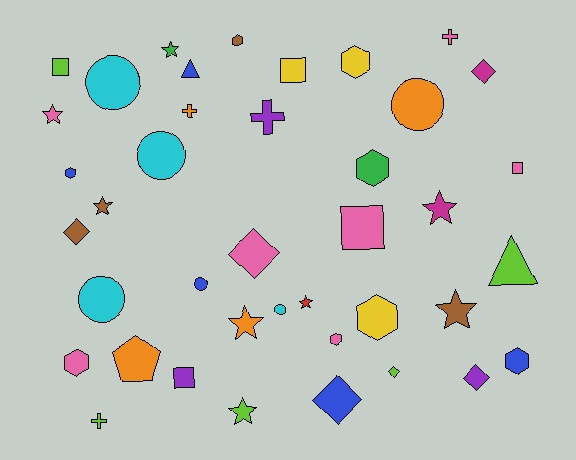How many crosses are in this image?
There are 4 crosses.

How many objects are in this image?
There are 40 objects.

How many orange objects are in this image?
There are 4 orange objects.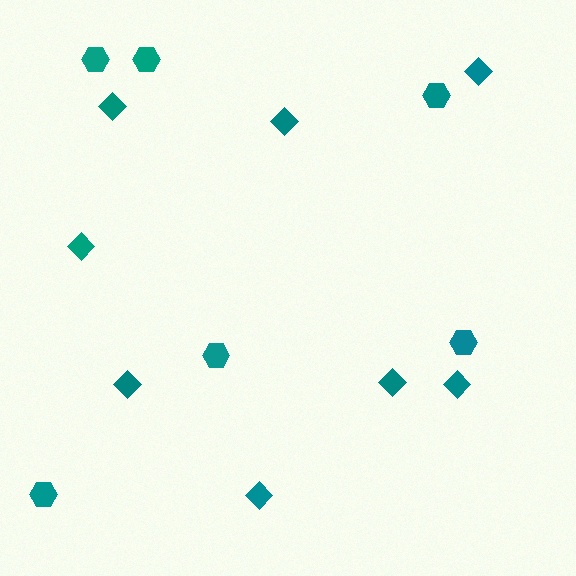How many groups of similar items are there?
There are 2 groups: one group of diamonds (8) and one group of hexagons (6).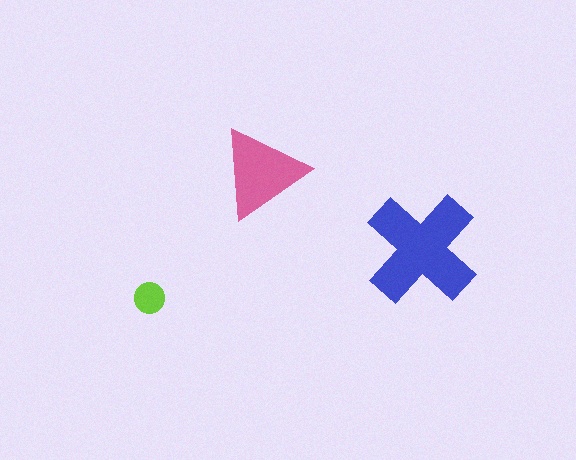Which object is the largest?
The blue cross.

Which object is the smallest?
The lime circle.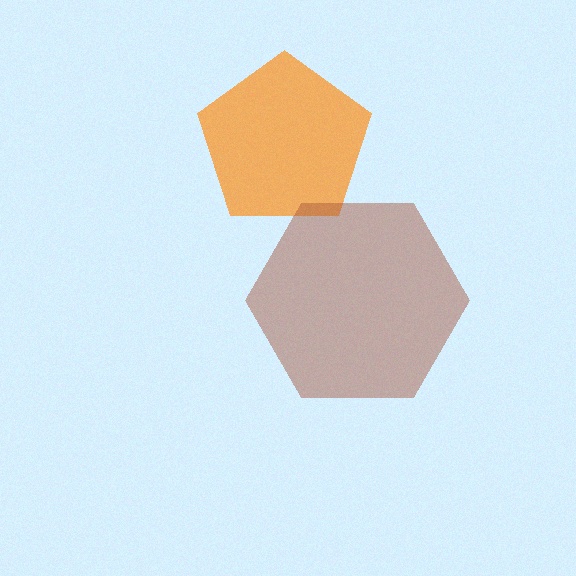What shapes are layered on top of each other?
The layered shapes are: an orange pentagon, a brown hexagon.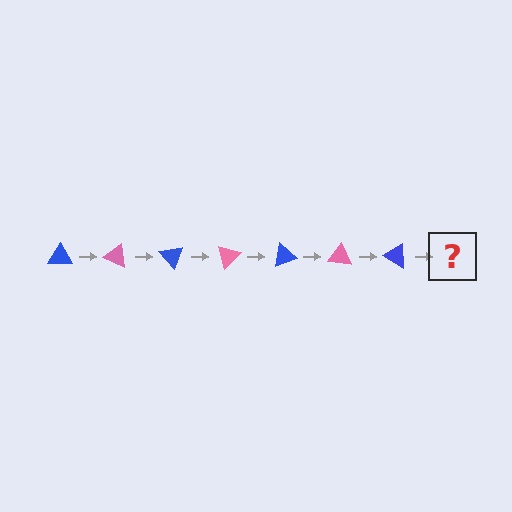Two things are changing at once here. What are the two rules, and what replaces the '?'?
The two rules are that it rotates 25 degrees each step and the color cycles through blue and pink. The '?' should be a pink triangle, rotated 175 degrees from the start.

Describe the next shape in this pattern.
It should be a pink triangle, rotated 175 degrees from the start.